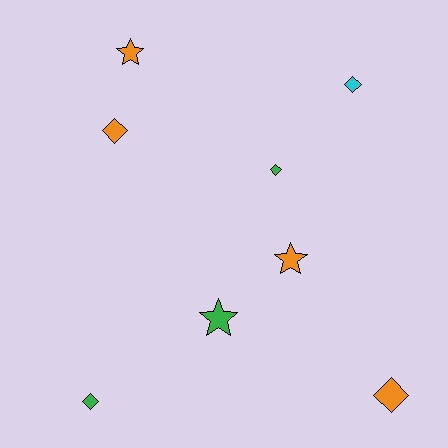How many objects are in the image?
There are 8 objects.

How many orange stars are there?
There are 2 orange stars.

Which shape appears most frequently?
Diamond, with 5 objects.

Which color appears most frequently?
Orange, with 4 objects.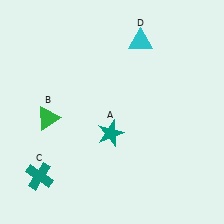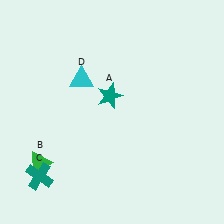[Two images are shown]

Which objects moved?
The objects that moved are: the teal star (A), the green triangle (B), the cyan triangle (D).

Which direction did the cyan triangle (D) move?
The cyan triangle (D) moved left.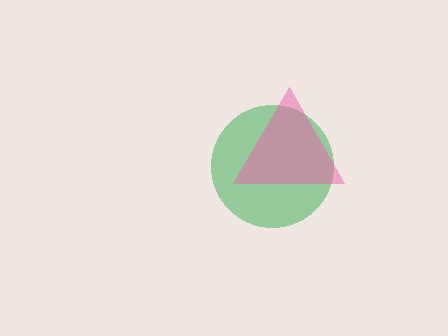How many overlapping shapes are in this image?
There are 2 overlapping shapes in the image.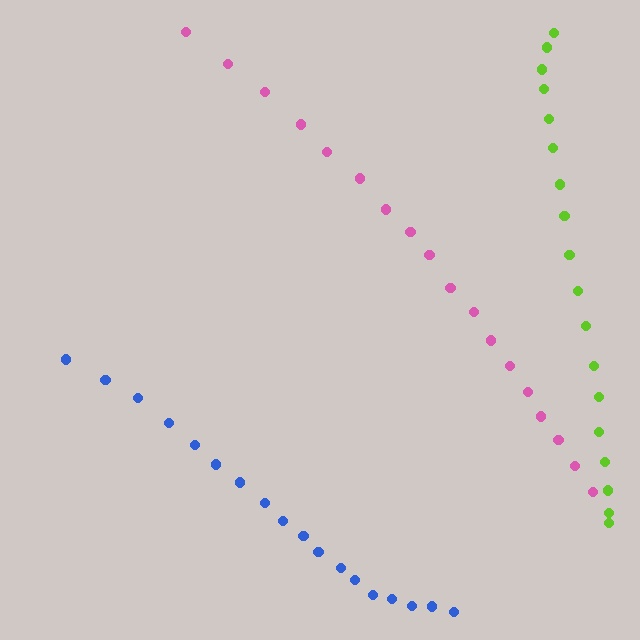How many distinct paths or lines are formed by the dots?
There are 3 distinct paths.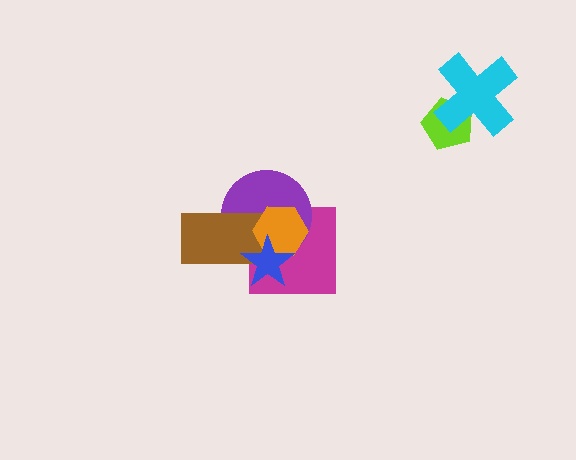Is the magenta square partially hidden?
Yes, it is partially covered by another shape.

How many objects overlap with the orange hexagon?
4 objects overlap with the orange hexagon.